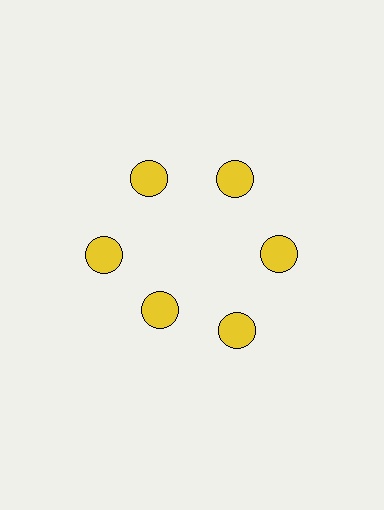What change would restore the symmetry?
The symmetry would be restored by moving it outward, back onto the ring so that all 6 circles sit at equal angles and equal distance from the center.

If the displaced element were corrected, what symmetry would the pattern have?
It would have 6-fold rotational symmetry — the pattern would map onto itself every 60 degrees.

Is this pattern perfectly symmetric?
No. The 6 yellow circles are arranged in a ring, but one element near the 7 o'clock position is pulled inward toward the center, breaking the 6-fold rotational symmetry.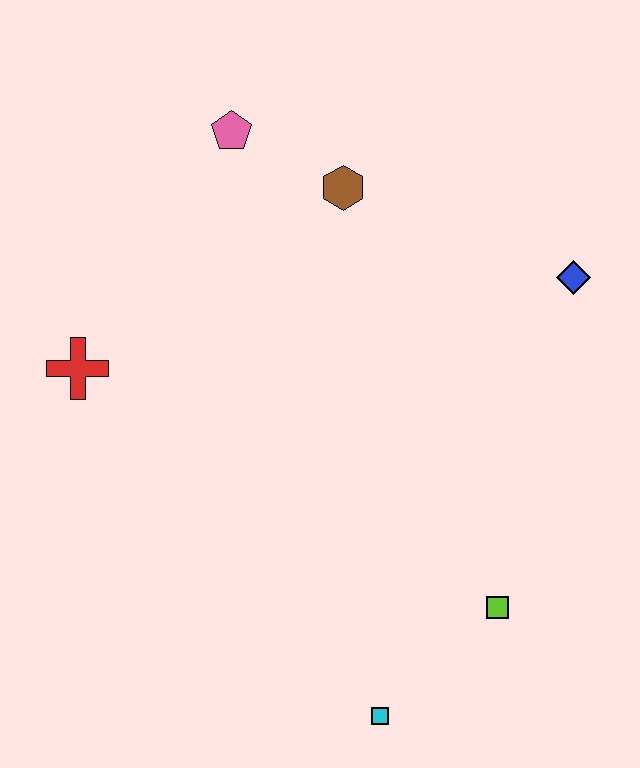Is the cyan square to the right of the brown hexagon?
Yes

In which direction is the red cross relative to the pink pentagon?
The red cross is below the pink pentagon.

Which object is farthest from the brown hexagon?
The cyan square is farthest from the brown hexagon.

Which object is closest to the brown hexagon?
The pink pentagon is closest to the brown hexagon.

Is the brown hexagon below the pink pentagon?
Yes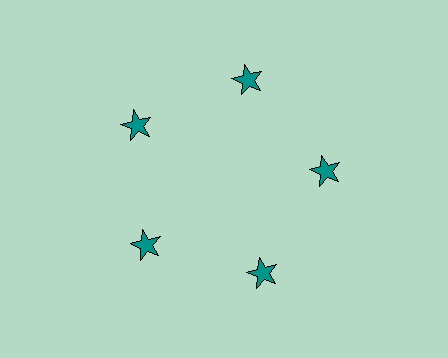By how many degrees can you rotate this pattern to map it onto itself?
The pattern maps onto itself every 72 degrees of rotation.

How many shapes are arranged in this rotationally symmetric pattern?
There are 5 shapes, arranged in 5 groups of 1.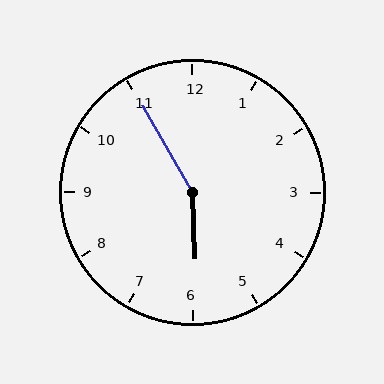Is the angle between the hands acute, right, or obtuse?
It is obtuse.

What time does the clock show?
5:55.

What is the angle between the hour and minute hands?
Approximately 152 degrees.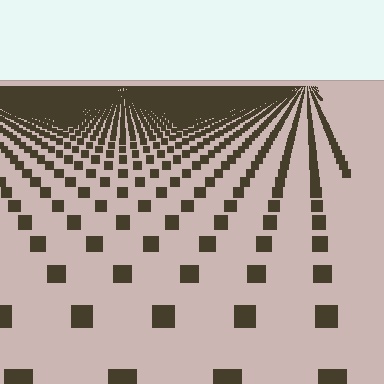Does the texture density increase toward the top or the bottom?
Density increases toward the top.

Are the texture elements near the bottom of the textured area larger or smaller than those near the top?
Larger. Near the bottom, elements are closer to the viewer and appear at a bigger on-screen size.